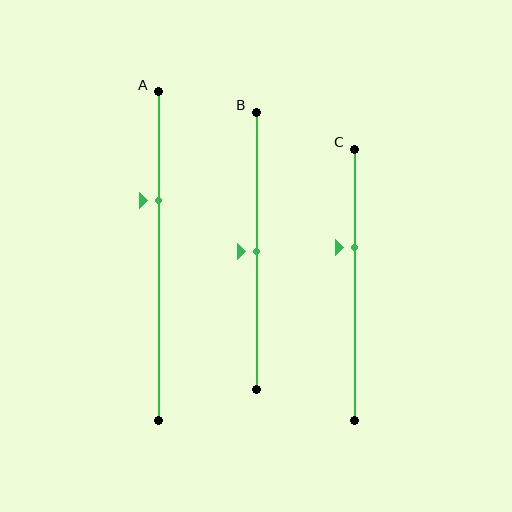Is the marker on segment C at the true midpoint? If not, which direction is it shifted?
No, the marker on segment C is shifted upward by about 14% of the segment length.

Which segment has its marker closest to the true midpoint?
Segment B has its marker closest to the true midpoint.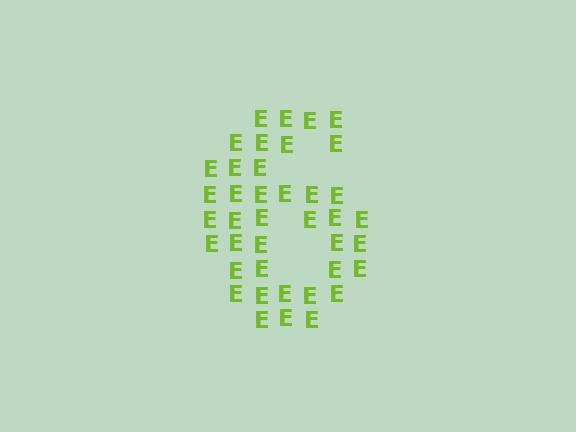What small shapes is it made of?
It is made of small letter E's.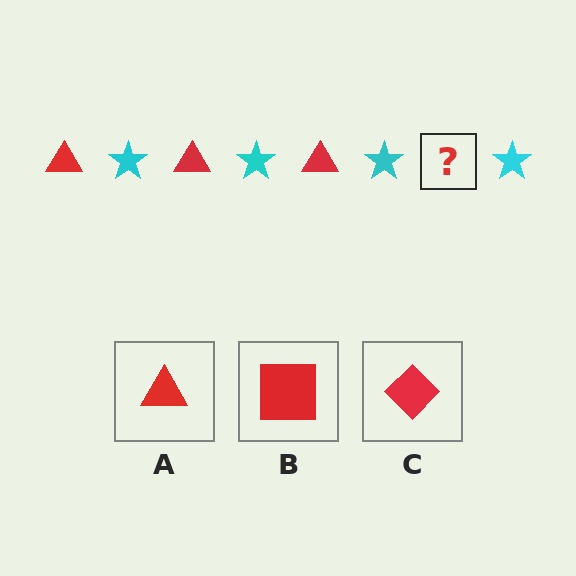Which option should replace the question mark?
Option A.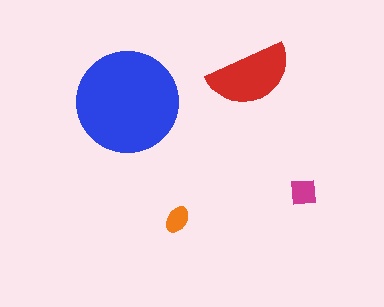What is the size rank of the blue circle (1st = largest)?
1st.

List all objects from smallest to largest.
The orange ellipse, the magenta square, the red semicircle, the blue circle.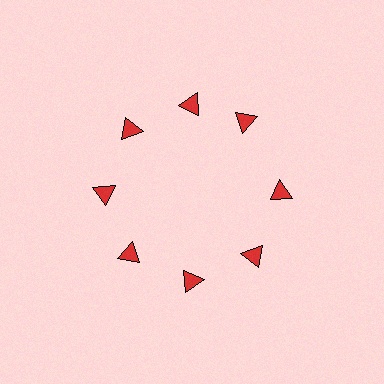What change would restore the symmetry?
The symmetry would be restored by rotating it back into even spacing with its neighbors so that all 8 triangles sit at equal angles and equal distance from the center.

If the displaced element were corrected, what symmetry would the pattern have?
It would have 8-fold rotational symmetry — the pattern would map onto itself every 45 degrees.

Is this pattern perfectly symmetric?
No. The 8 red triangles are arranged in a ring, but one element near the 2 o'clock position is rotated out of alignment along the ring, breaking the 8-fold rotational symmetry.